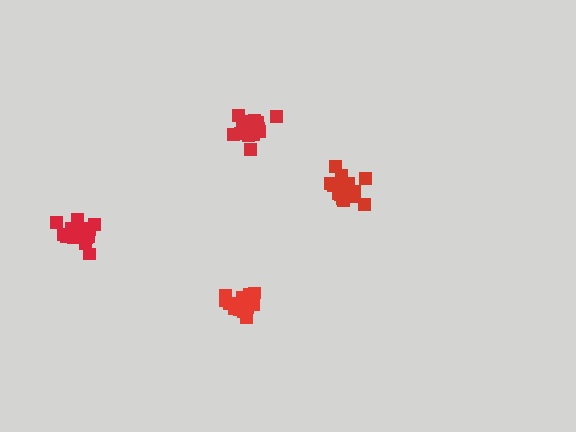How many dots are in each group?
Group 1: 15 dots, Group 2: 18 dots, Group 3: 17 dots, Group 4: 18 dots (68 total).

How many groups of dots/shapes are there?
There are 4 groups.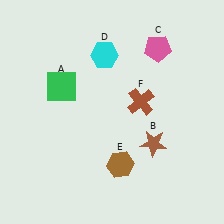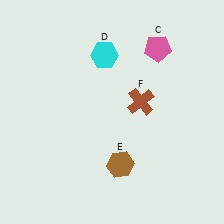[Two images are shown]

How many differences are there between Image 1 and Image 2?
There are 2 differences between the two images.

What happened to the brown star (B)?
The brown star (B) was removed in Image 2. It was in the bottom-right area of Image 1.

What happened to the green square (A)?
The green square (A) was removed in Image 2. It was in the top-left area of Image 1.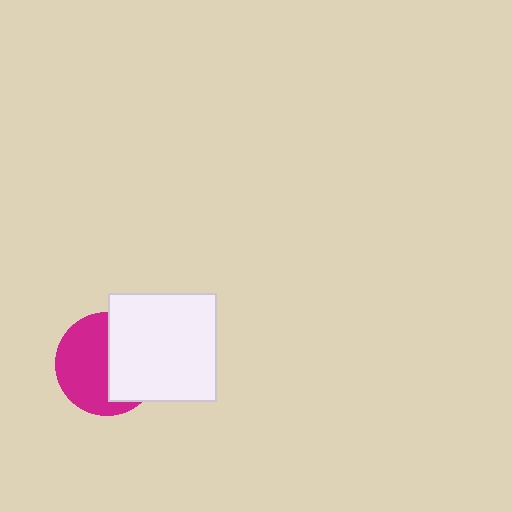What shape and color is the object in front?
The object in front is a white square.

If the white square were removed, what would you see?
You would see the complete magenta circle.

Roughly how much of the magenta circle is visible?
About half of it is visible (roughly 55%).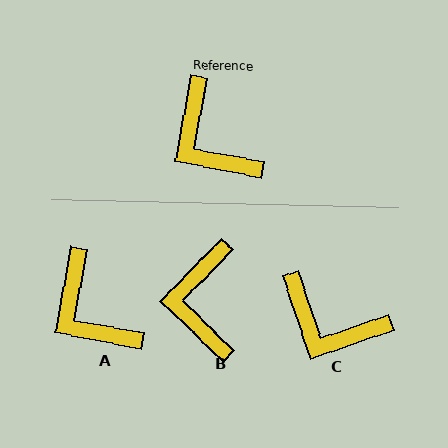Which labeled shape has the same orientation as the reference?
A.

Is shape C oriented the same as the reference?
No, it is off by about 30 degrees.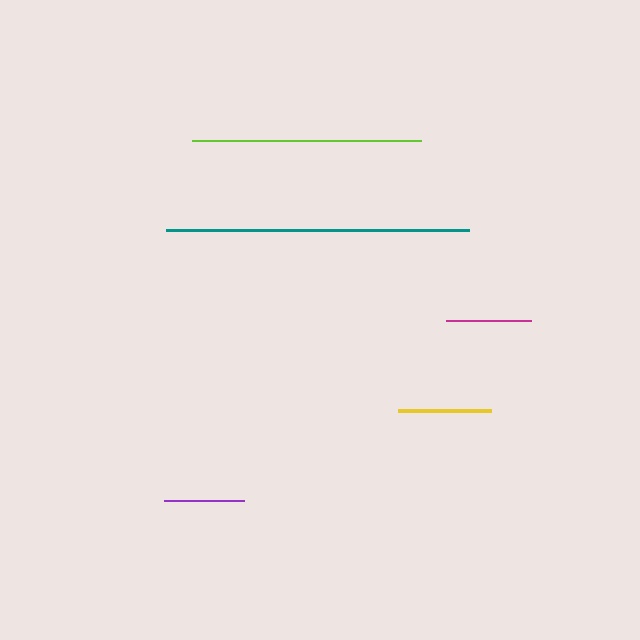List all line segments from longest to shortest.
From longest to shortest: teal, lime, yellow, magenta, purple.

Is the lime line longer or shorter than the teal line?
The teal line is longer than the lime line.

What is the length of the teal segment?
The teal segment is approximately 304 pixels long.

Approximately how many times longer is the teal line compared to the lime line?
The teal line is approximately 1.3 times the length of the lime line.